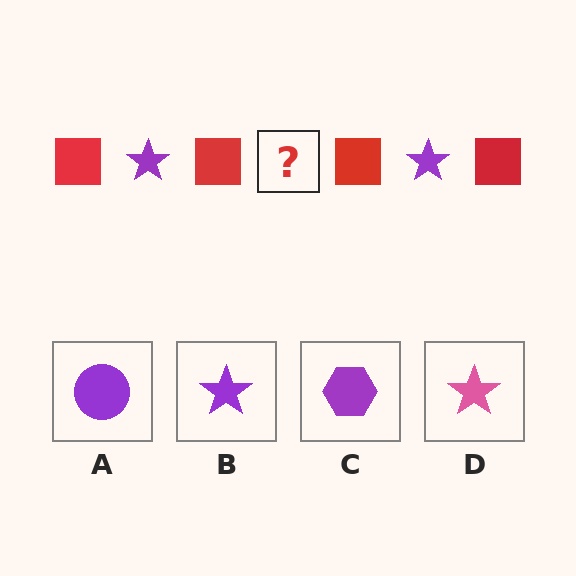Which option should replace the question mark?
Option B.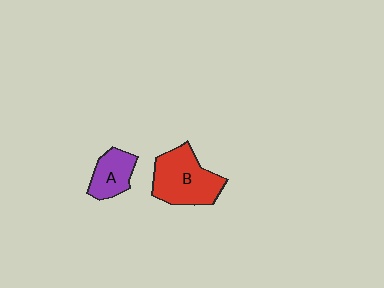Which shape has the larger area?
Shape B (red).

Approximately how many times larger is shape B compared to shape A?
Approximately 1.8 times.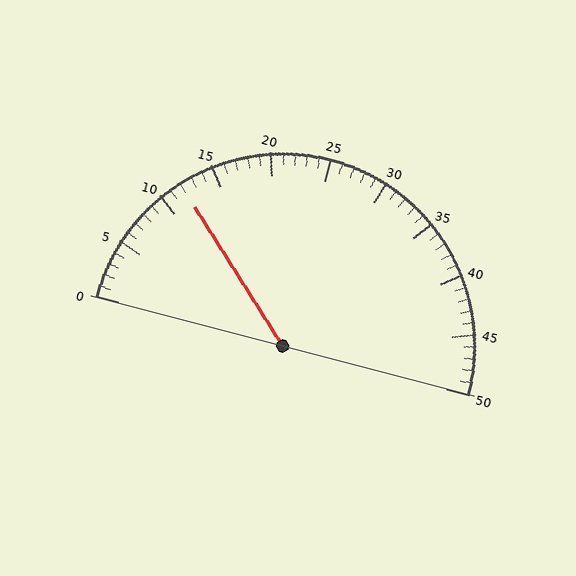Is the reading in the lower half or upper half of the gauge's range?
The reading is in the lower half of the range (0 to 50).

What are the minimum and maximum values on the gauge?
The gauge ranges from 0 to 50.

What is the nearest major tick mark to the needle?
The nearest major tick mark is 10.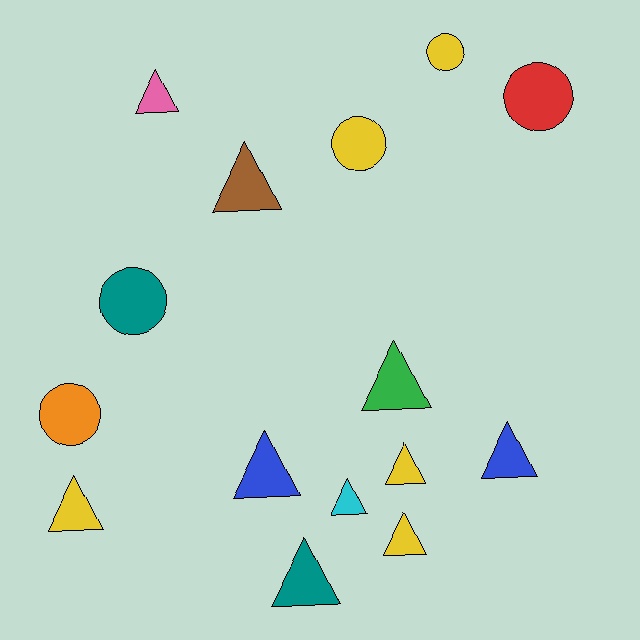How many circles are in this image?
There are 5 circles.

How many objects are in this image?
There are 15 objects.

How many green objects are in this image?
There is 1 green object.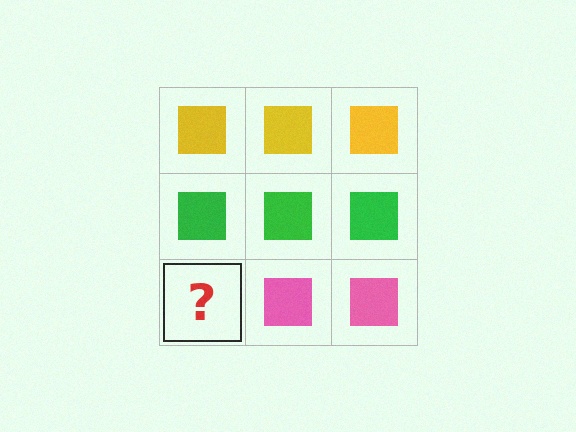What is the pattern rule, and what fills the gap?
The rule is that each row has a consistent color. The gap should be filled with a pink square.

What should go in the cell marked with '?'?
The missing cell should contain a pink square.